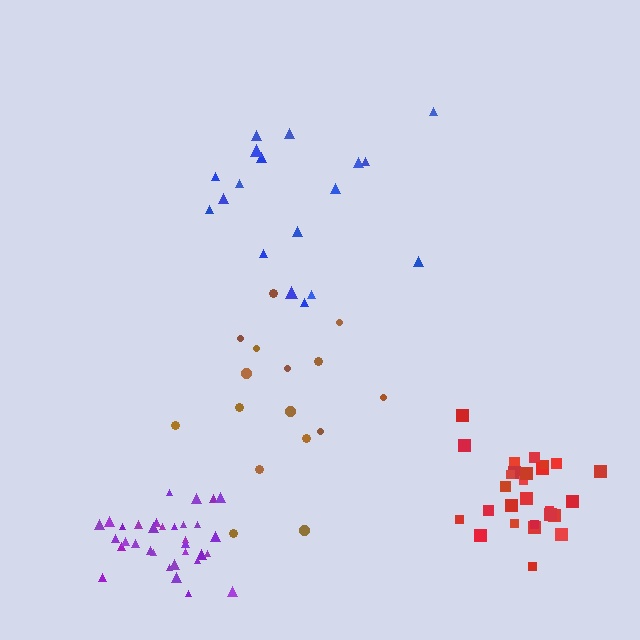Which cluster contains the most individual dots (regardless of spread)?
Purple (34).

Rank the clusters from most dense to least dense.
purple, red, brown, blue.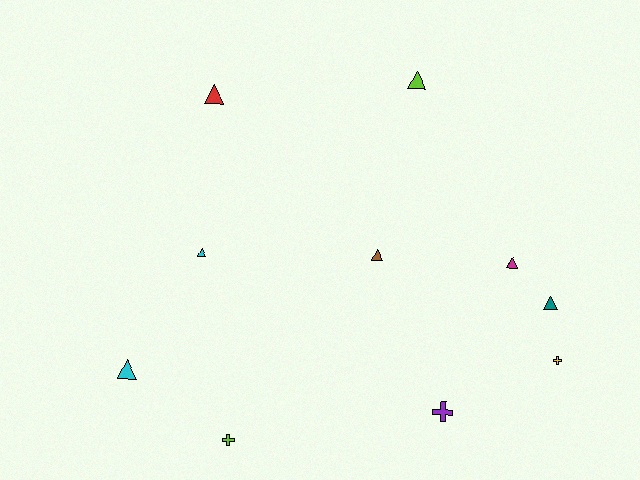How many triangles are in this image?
There are 7 triangles.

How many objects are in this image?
There are 10 objects.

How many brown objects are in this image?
There is 1 brown object.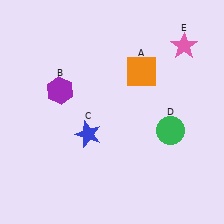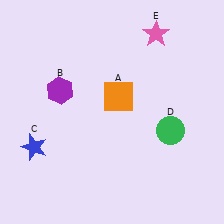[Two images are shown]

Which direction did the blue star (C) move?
The blue star (C) moved left.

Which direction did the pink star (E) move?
The pink star (E) moved left.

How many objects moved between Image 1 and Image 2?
3 objects moved between the two images.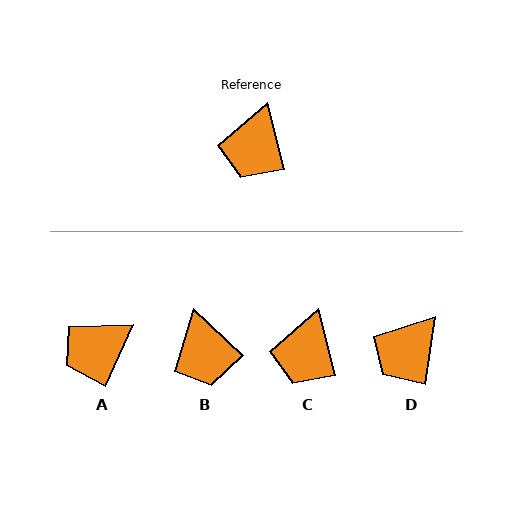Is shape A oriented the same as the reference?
No, it is off by about 38 degrees.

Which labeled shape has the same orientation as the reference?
C.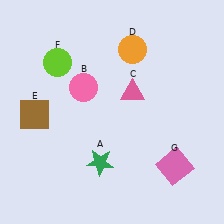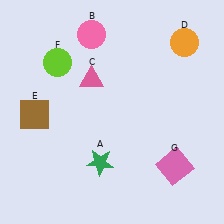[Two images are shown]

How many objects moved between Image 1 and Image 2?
3 objects moved between the two images.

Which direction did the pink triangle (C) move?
The pink triangle (C) moved left.